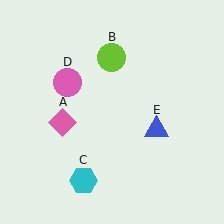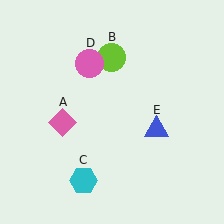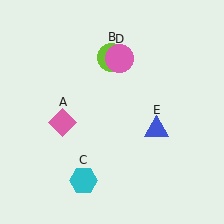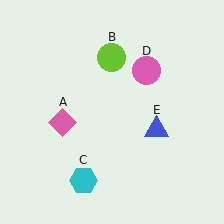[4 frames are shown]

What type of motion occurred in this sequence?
The pink circle (object D) rotated clockwise around the center of the scene.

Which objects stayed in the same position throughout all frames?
Pink diamond (object A) and lime circle (object B) and cyan hexagon (object C) and blue triangle (object E) remained stationary.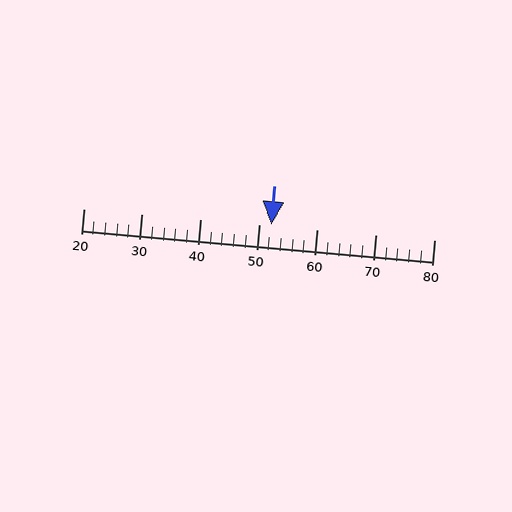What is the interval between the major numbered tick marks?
The major tick marks are spaced 10 units apart.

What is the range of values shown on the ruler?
The ruler shows values from 20 to 80.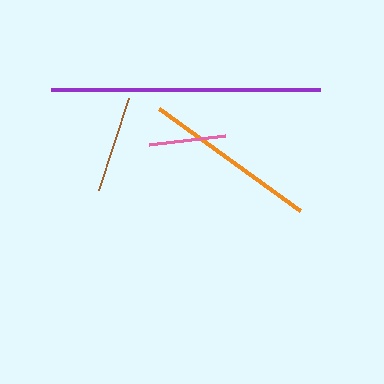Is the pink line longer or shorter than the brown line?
The brown line is longer than the pink line.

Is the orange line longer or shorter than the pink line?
The orange line is longer than the pink line.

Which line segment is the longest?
The purple line is the longest at approximately 269 pixels.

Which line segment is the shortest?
The pink line is the shortest at approximately 76 pixels.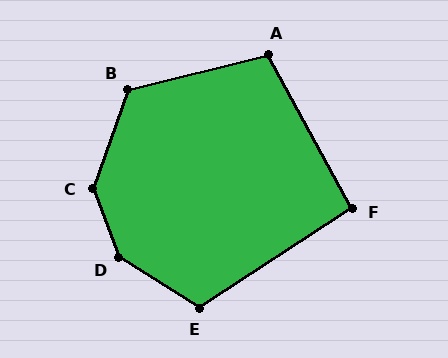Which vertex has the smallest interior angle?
F, at approximately 94 degrees.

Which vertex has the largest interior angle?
D, at approximately 142 degrees.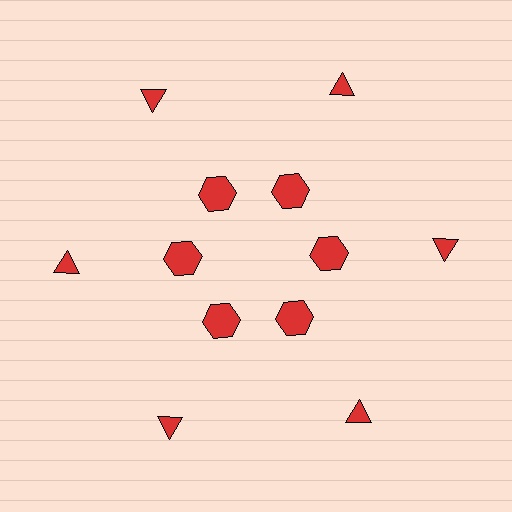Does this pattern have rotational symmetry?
Yes, this pattern has 6-fold rotational symmetry. It looks the same after rotating 60 degrees around the center.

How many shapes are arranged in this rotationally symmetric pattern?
There are 12 shapes, arranged in 6 groups of 2.